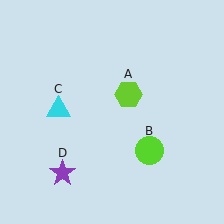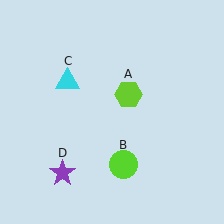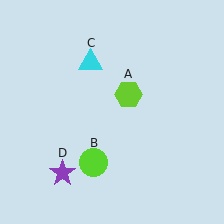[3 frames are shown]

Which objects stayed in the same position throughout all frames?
Lime hexagon (object A) and purple star (object D) remained stationary.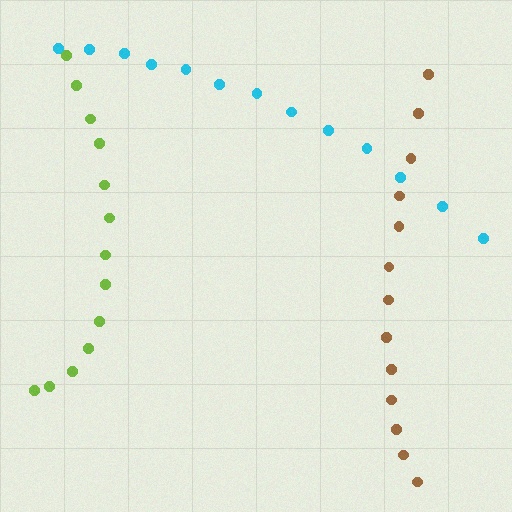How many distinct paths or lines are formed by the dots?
There are 3 distinct paths.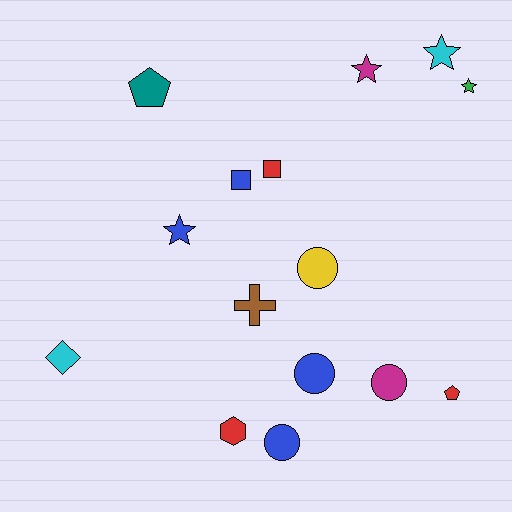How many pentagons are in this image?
There are 2 pentagons.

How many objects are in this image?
There are 15 objects.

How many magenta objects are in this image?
There are 2 magenta objects.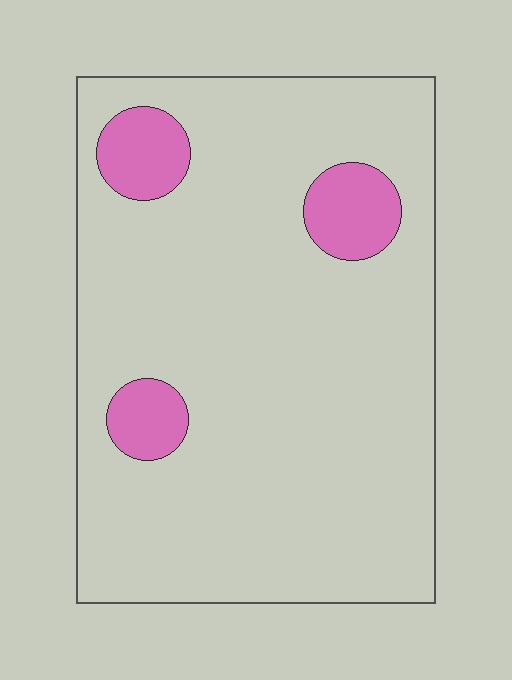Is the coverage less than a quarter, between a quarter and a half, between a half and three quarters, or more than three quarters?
Less than a quarter.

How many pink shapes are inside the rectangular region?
3.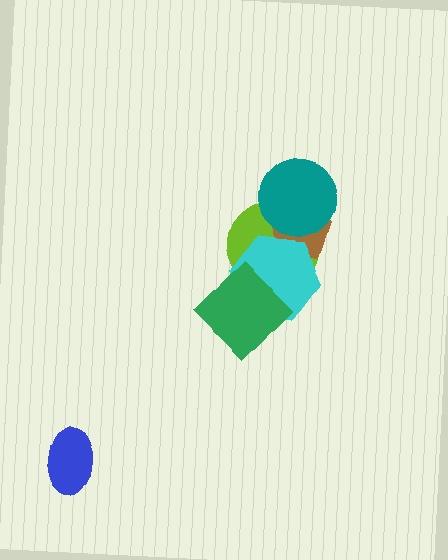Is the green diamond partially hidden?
No, no other shape covers it.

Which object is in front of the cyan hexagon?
The green diamond is in front of the cyan hexagon.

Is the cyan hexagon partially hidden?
Yes, it is partially covered by another shape.